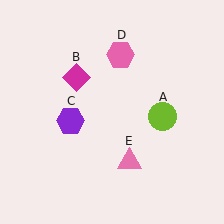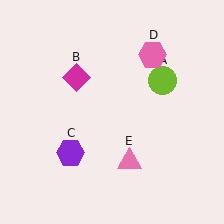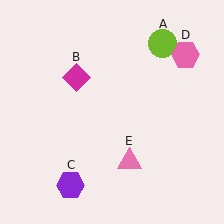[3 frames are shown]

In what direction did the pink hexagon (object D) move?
The pink hexagon (object D) moved right.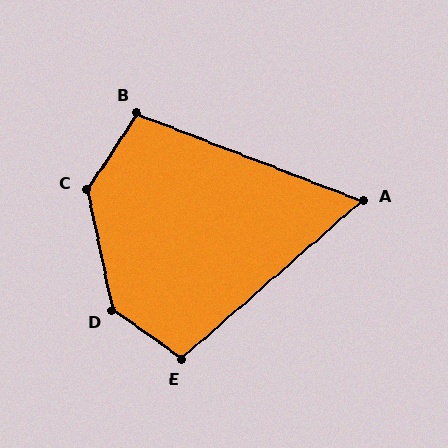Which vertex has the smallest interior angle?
A, at approximately 62 degrees.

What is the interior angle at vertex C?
Approximately 135 degrees (obtuse).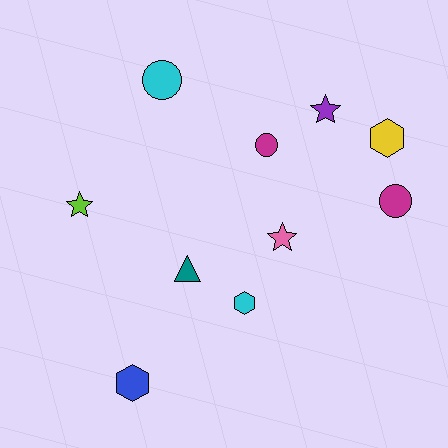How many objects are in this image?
There are 10 objects.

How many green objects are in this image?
There are no green objects.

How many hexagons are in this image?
There are 3 hexagons.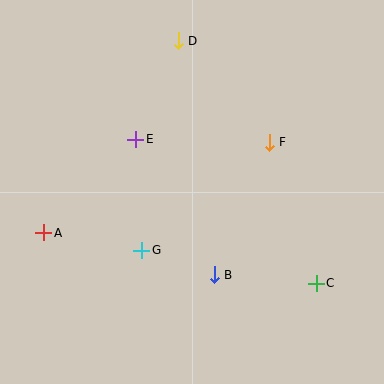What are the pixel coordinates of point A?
Point A is at (44, 233).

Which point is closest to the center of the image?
Point G at (142, 250) is closest to the center.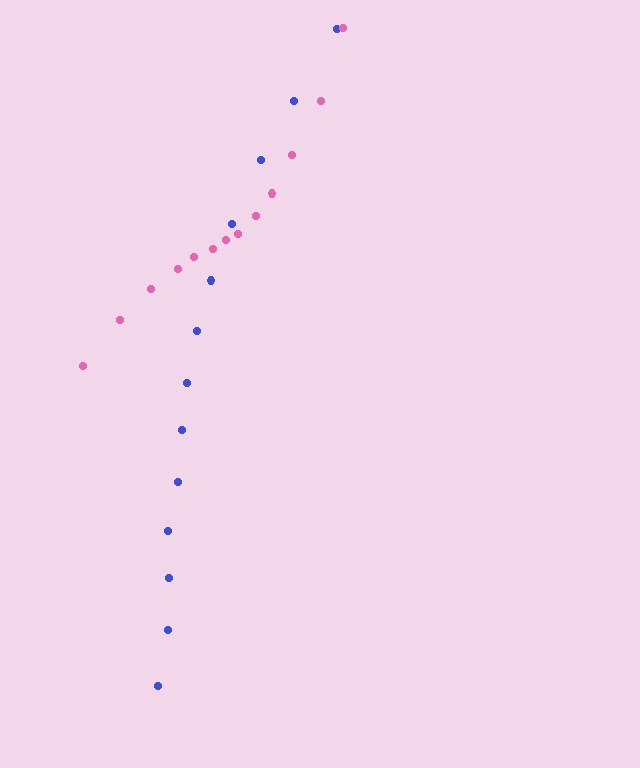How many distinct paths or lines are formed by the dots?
There are 2 distinct paths.